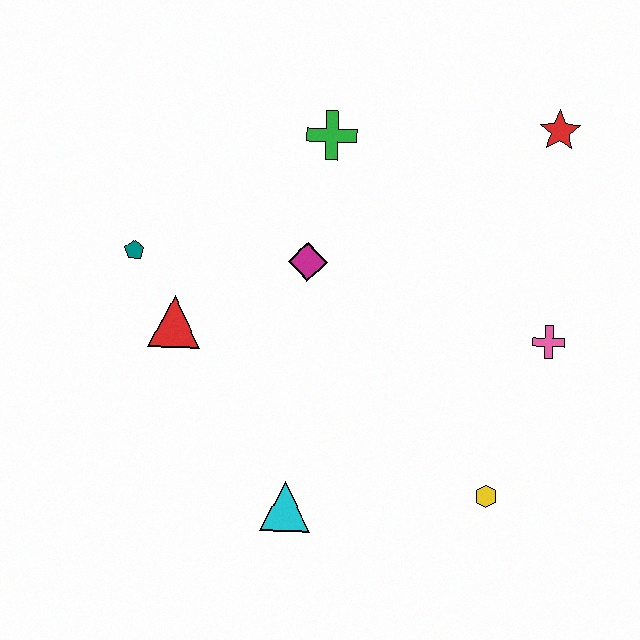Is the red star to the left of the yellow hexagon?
No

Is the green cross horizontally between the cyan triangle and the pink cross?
Yes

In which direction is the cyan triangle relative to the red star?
The cyan triangle is below the red star.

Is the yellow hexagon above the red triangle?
No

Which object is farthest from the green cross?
The yellow hexagon is farthest from the green cross.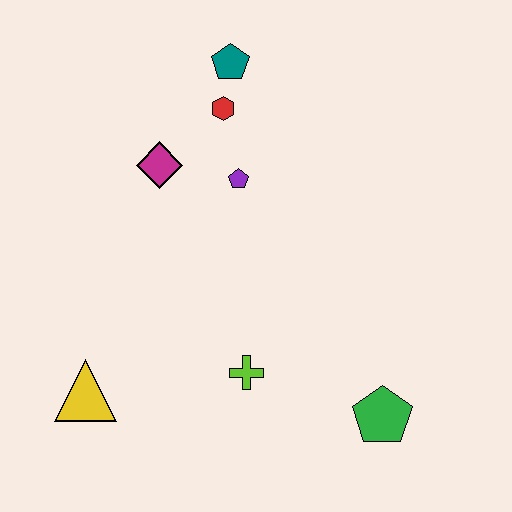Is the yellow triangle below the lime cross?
Yes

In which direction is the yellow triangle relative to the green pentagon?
The yellow triangle is to the left of the green pentagon.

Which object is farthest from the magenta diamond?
The green pentagon is farthest from the magenta diamond.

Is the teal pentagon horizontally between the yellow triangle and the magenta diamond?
No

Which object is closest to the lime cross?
The green pentagon is closest to the lime cross.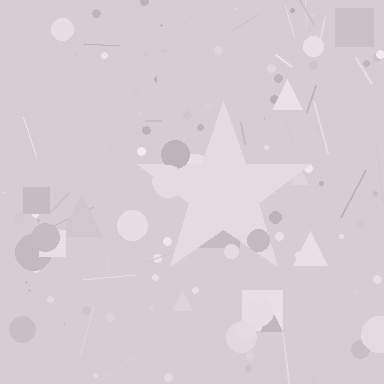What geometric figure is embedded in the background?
A star is embedded in the background.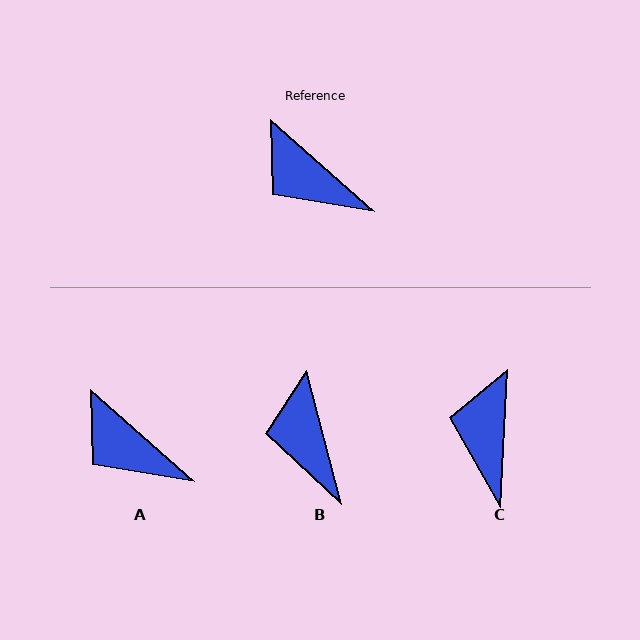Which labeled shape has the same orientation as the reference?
A.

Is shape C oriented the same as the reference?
No, it is off by about 51 degrees.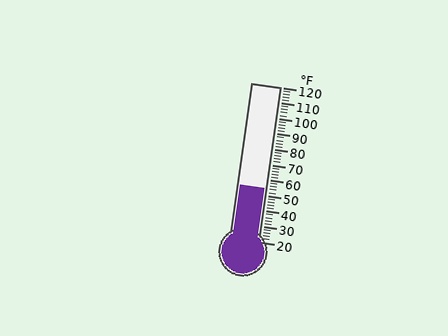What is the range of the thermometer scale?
The thermometer scale ranges from 20°F to 120°F.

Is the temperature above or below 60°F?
The temperature is below 60°F.